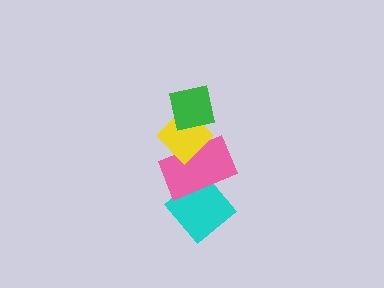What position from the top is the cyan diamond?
The cyan diamond is 4th from the top.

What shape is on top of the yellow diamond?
The green square is on top of the yellow diamond.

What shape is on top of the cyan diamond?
The pink rectangle is on top of the cyan diamond.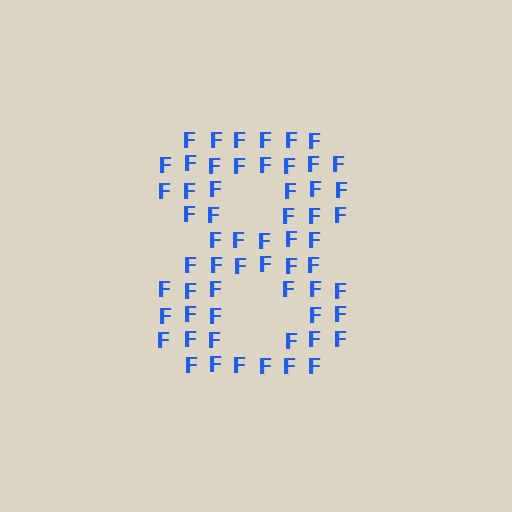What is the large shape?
The large shape is the digit 8.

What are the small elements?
The small elements are letter F's.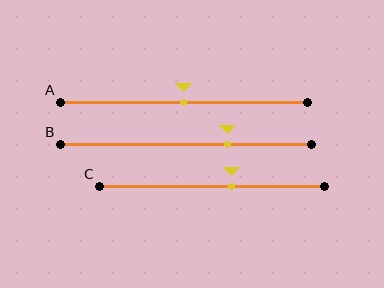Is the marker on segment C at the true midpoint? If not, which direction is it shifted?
No, the marker on segment C is shifted to the right by about 9% of the segment length.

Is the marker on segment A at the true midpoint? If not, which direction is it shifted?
Yes, the marker on segment A is at the true midpoint.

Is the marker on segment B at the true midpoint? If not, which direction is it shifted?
No, the marker on segment B is shifted to the right by about 17% of the segment length.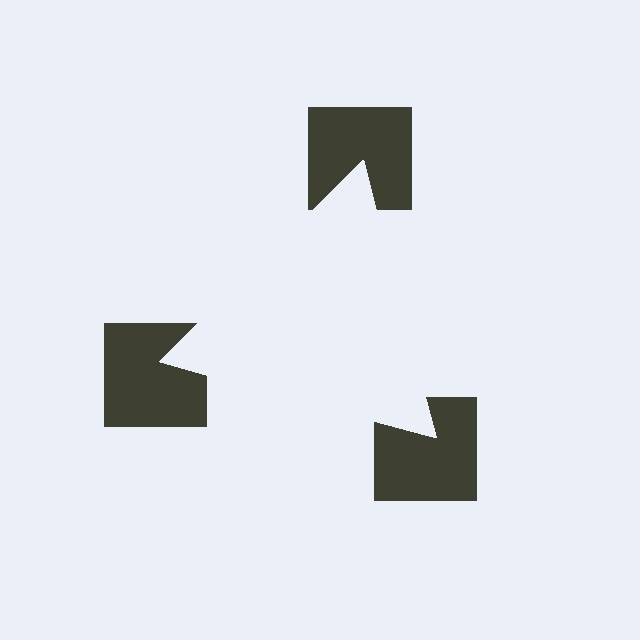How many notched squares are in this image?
There are 3 — one at each vertex of the illusory triangle.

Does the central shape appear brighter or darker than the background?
It typically appears slightly brighter than the background, even though no actual brightness change is drawn.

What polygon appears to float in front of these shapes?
An illusory triangle — its edges are inferred from the aligned wedge cuts in the notched squares, not physically drawn.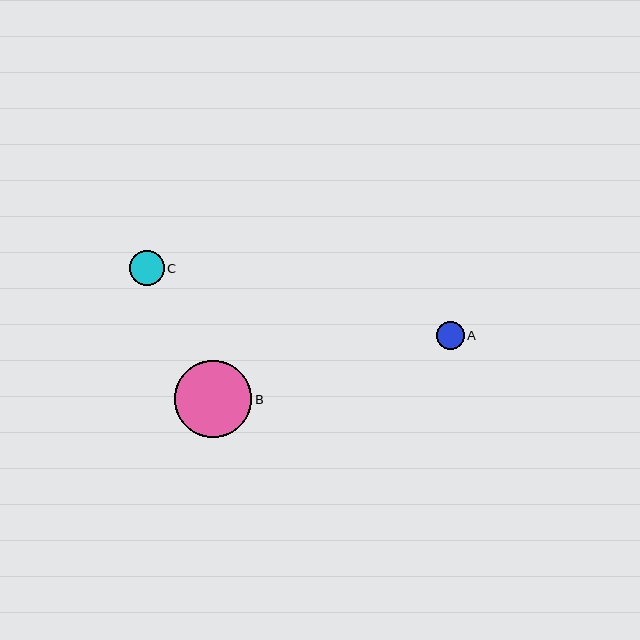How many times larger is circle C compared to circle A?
Circle C is approximately 1.2 times the size of circle A.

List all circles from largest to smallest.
From largest to smallest: B, C, A.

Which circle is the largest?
Circle B is the largest with a size of approximately 77 pixels.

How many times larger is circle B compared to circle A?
Circle B is approximately 2.7 times the size of circle A.